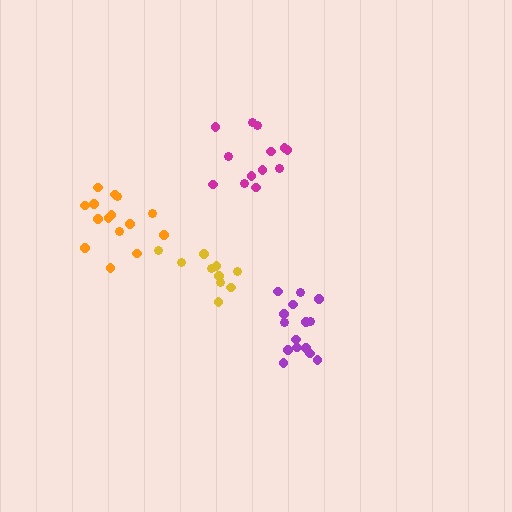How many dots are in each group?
Group 1: 10 dots, Group 2: 13 dots, Group 3: 15 dots, Group 4: 15 dots (53 total).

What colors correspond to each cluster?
The clusters are colored: yellow, magenta, orange, purple.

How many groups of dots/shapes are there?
There are 4 groups.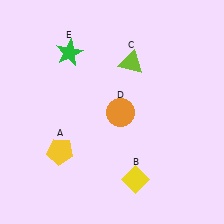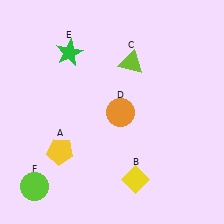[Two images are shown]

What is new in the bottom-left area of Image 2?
A lime circle (F) was added in the bottom-left area of Image 2.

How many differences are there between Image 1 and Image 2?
There is 1 difference between the two images.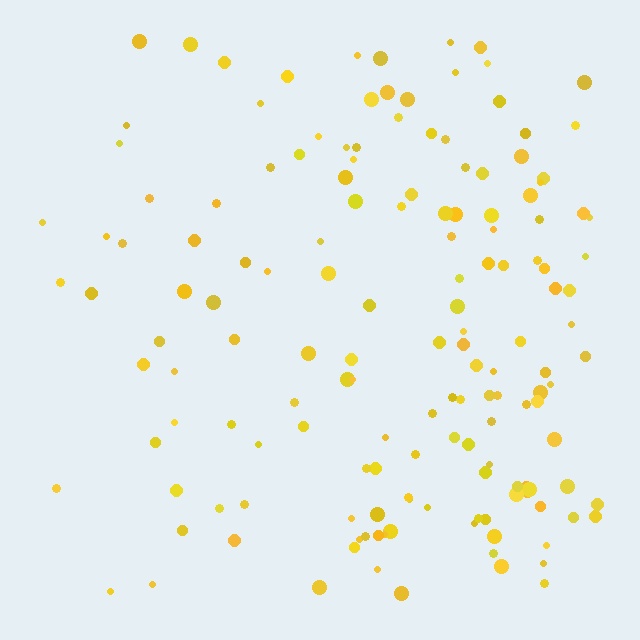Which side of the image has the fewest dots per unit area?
The left.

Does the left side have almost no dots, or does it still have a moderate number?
Still a moderate number, just noticeably fewer than the right.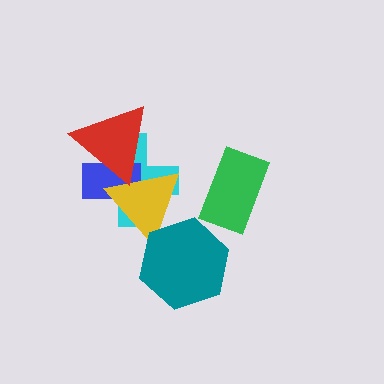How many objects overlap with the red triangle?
3 objects overlap with the red triangle.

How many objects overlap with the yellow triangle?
4 objects overlap with the yellow triangle.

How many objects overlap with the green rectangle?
0 objects overlap with the green rectangle.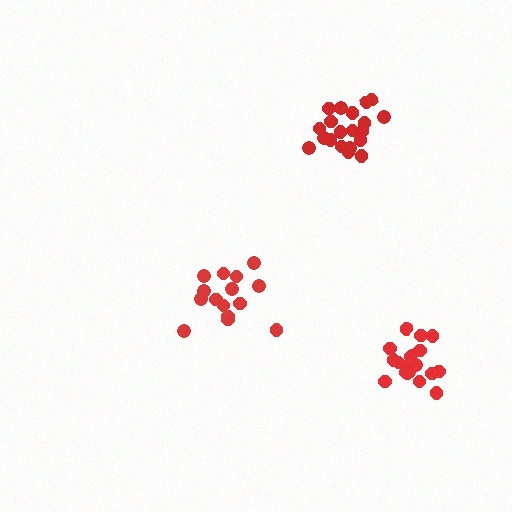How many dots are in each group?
Group 1: 15 dots, Group 2: 20 dots, Group 3: 18 dots (53 total).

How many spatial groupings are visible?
There are 3 spatial groupings.